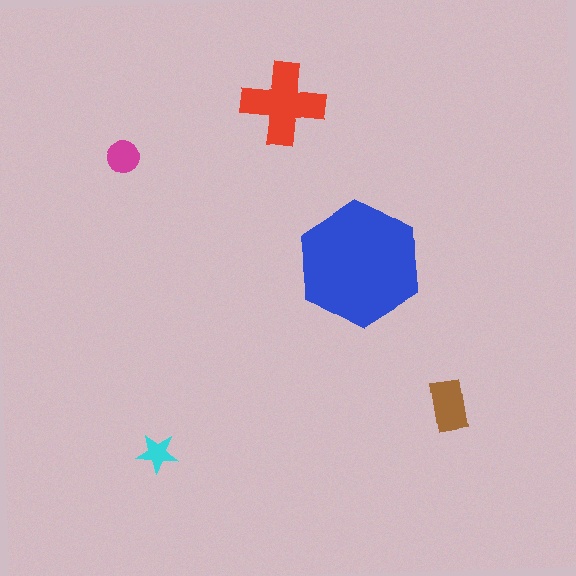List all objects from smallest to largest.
The cyan star, the magenta circle, the brown rectangle, the red cross, the blue hexagon.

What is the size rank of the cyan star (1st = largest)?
5th.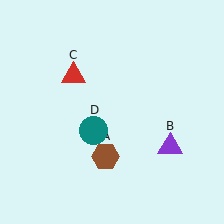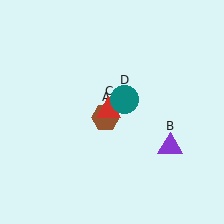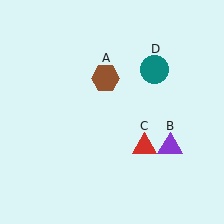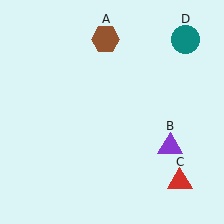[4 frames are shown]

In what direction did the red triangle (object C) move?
The red triangle (object C) moved down and to the right.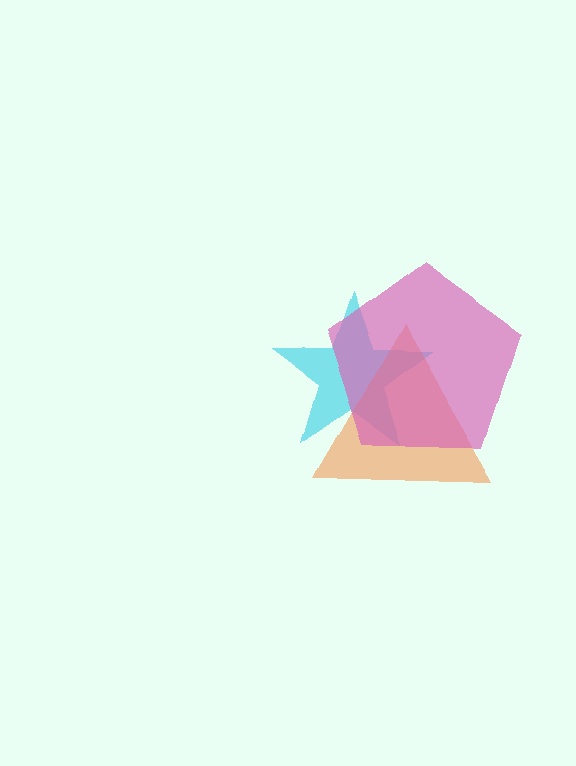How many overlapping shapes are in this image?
There are 3 overlapping shapes in the image.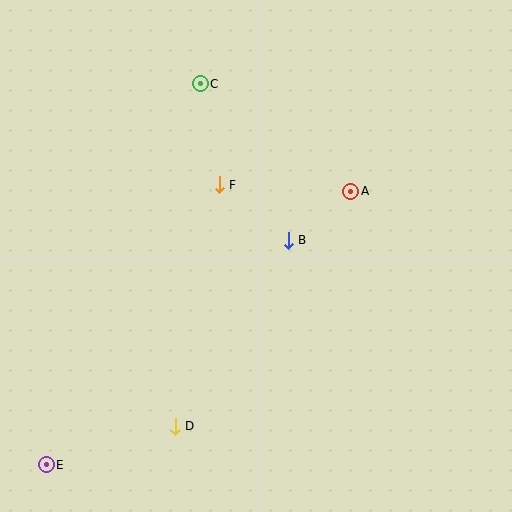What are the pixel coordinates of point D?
Point D is at (175, 426).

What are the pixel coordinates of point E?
Point E is at (46, 465).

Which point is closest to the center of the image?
Point B at (288, 240) is closest to the center.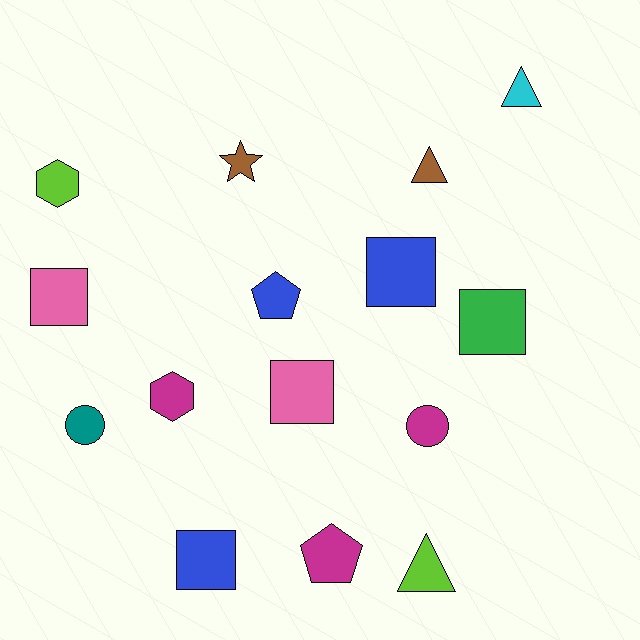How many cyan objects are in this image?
There is 1 cyan object.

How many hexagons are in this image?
There are 2 hexagons.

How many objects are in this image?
There are 15 objects.